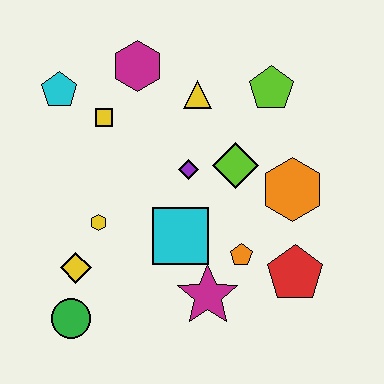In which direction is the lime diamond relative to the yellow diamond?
The lime diamond is to the right of the yellow diamond.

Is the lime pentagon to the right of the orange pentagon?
Yes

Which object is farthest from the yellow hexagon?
The lime pentagon is farthest from the yellow hexagon.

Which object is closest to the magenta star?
The orange pentagon is closest to the magenta star.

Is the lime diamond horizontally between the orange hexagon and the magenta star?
Yes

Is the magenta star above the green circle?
Yes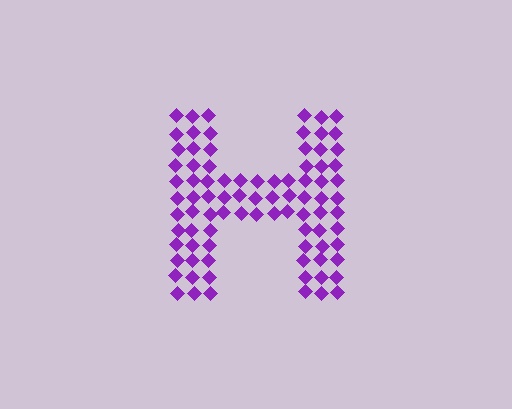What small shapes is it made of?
It is made of small diamonds.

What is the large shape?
The large shape is the letter H.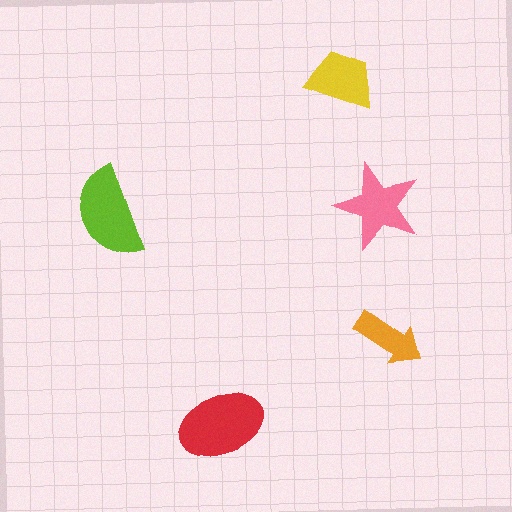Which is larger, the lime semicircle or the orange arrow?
The lime semicircle.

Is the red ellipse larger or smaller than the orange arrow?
Larger.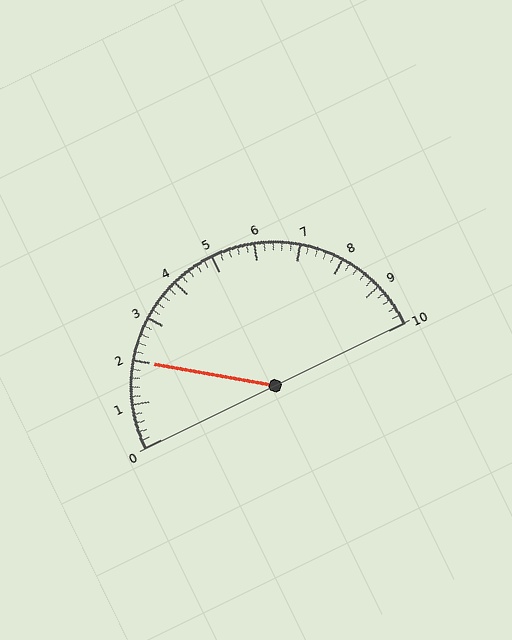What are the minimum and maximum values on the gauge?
The gauge ranges from 0 to 10.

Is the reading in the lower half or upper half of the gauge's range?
The reading is in the lower half of the range (0 to 10).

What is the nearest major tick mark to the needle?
The nearest major tick mark is 2.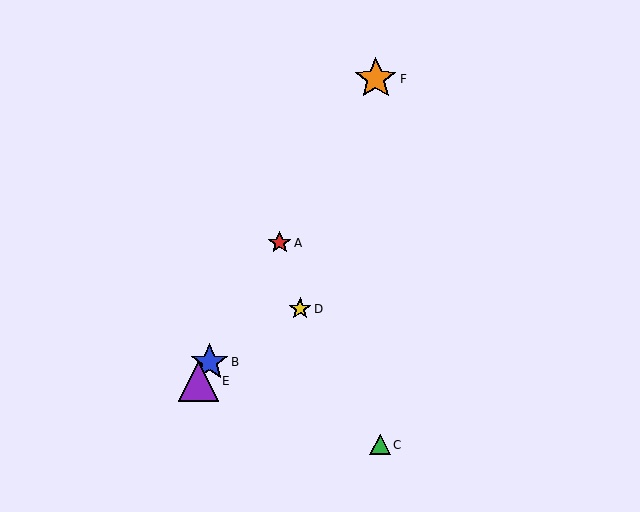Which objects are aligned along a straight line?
Objects A, B, E, F are aligned along a straight line.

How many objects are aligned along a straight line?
4 objects (A, B, E, F) are aligned along a straight line.